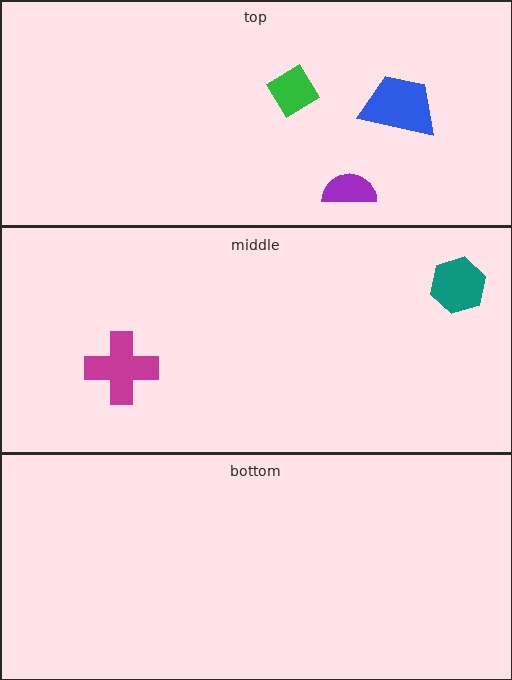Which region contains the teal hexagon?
The middle region.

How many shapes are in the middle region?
2.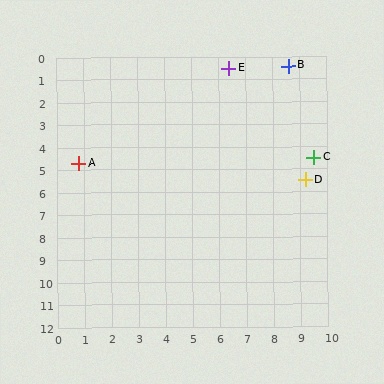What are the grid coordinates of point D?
Point D is at approximately (9.2, 5.5).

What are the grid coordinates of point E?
Point E is at approximately (6.4, 0.5).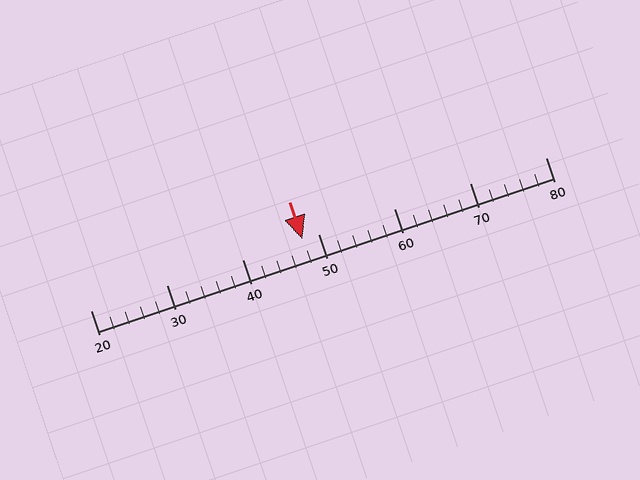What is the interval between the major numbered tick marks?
The major tick marks are spaced 10 units apart.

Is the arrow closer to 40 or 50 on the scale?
The arrow is closer to 50.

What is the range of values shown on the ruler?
The ruler shows values from 20 to 80.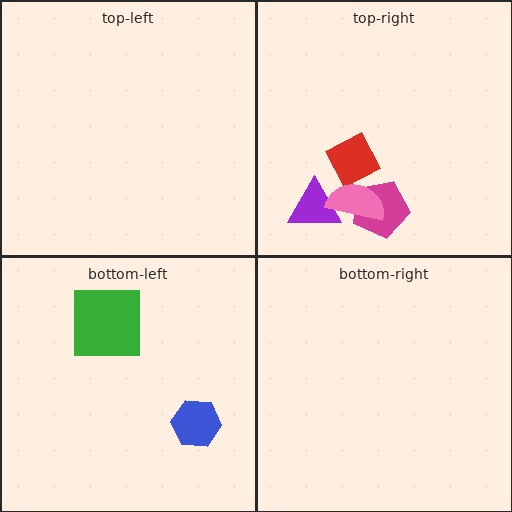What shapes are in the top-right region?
The magenta pentagon, the purple triangle, the red diamond, the pink semicircle.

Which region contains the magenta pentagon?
The top-right region.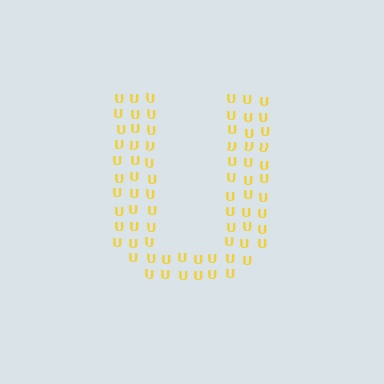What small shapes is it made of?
It is made of small letter U's.